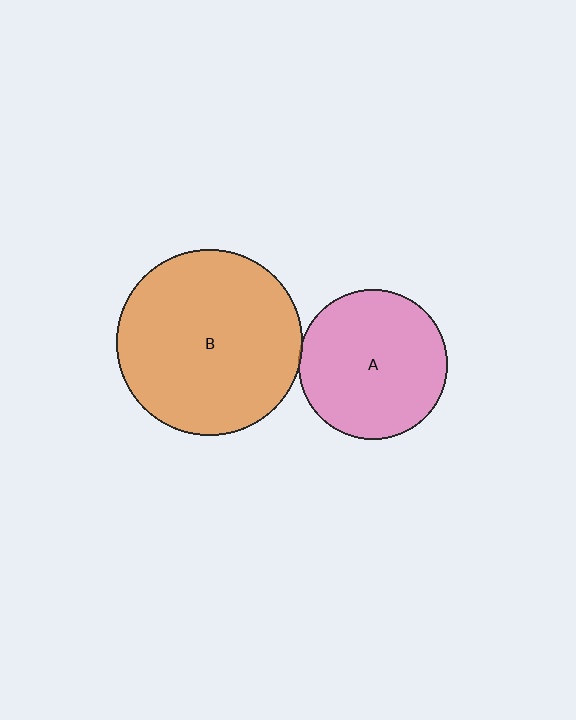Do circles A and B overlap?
Yes.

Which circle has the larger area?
Circle B (orange).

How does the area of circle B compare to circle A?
Approximately 1.5 times.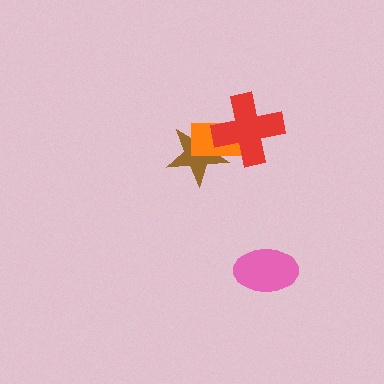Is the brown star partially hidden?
Yes, it is partially covered by another shape.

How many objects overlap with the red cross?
2 objects overlap with the red cross.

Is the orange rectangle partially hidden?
Yes, it is partially covered by another shape.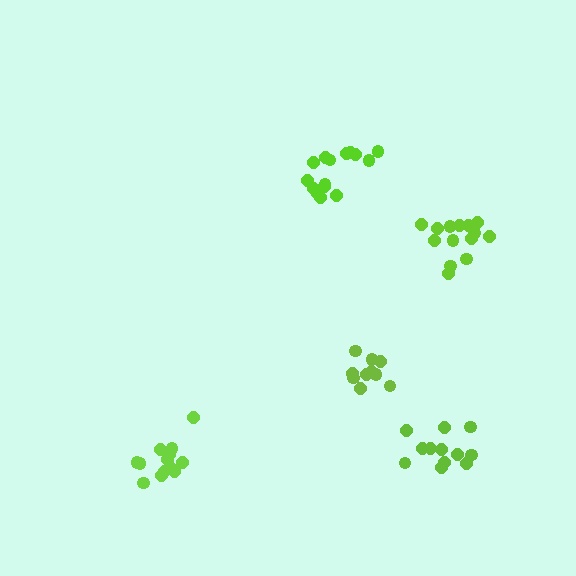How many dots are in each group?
Group 1: 15 dots, Group 2: 14 dots, Group 3: 14 dots, Group 4: 10 dots, Group 5: 12 dots (65 total).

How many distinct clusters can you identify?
There are 5 distinct clusters.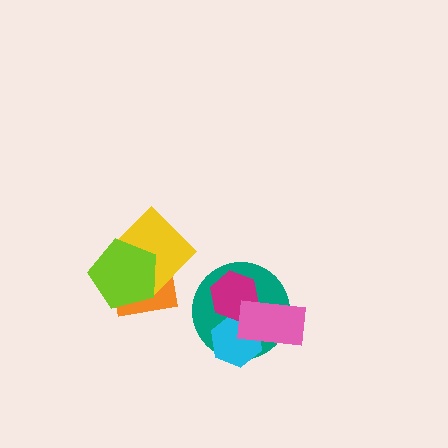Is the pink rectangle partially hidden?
No, no other shape covers it.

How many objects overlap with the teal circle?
3 objects overlap with the teal circle.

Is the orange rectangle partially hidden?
Yes, it is partially covered by another shape.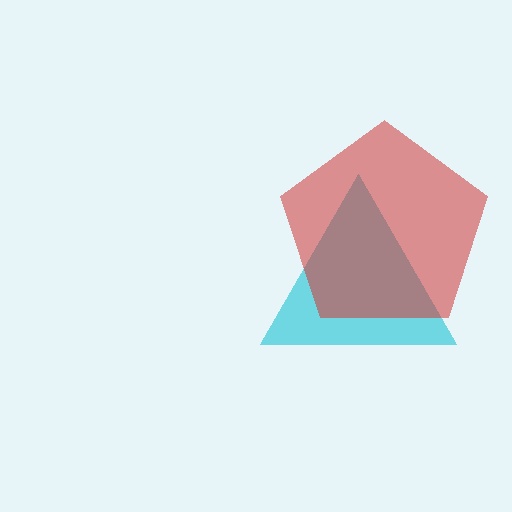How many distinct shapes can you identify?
There are 2 distinct shapes: a cyan triangle, a red pentagon.